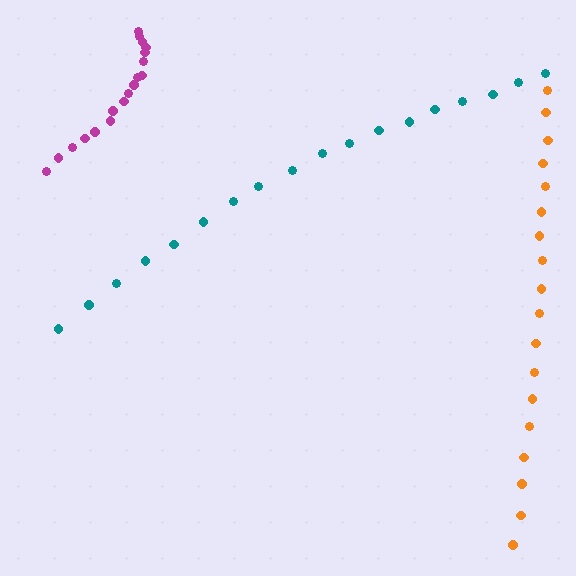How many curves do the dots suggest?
There are 3 distinct paths.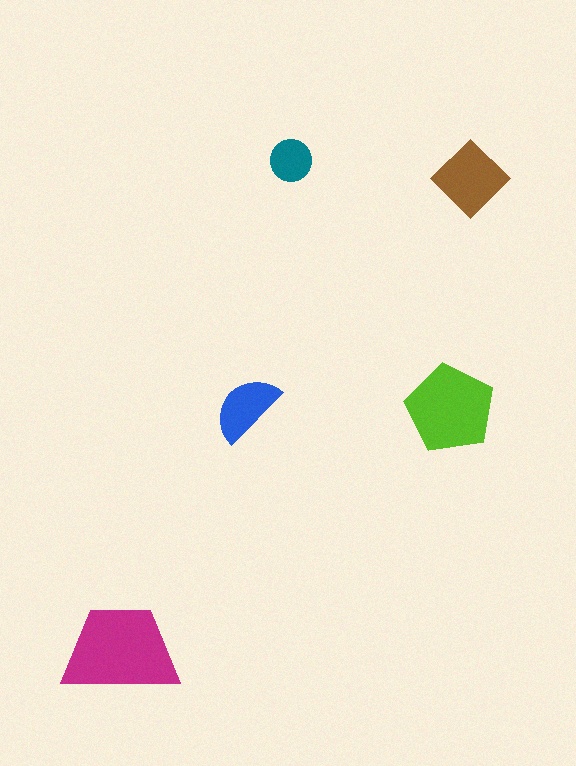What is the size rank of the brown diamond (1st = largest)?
3rd.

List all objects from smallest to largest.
The teal circle, the blue semicircle, the brown diamond, the lime pentagon, the magenta trapezoid.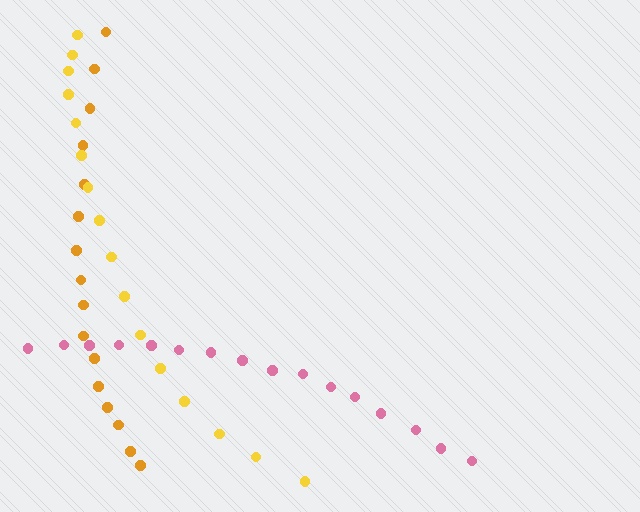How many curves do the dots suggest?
There are 3 distinct paths.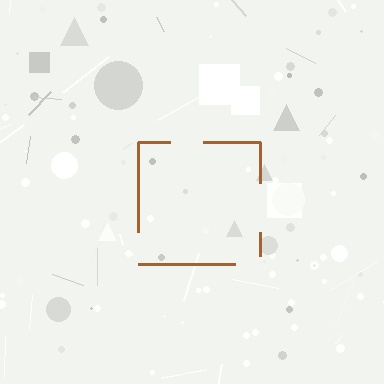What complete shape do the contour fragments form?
The contour fragments form a square.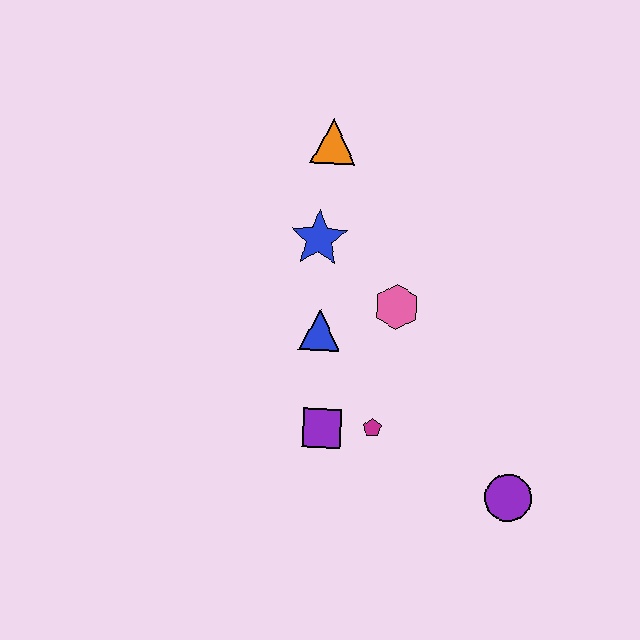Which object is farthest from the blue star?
The purple circle is farthest from the blue star.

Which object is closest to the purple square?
The magenta pentagon is closest to the purple square.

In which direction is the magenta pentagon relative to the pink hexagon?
The magenta pentagon is below the pink hexagon.